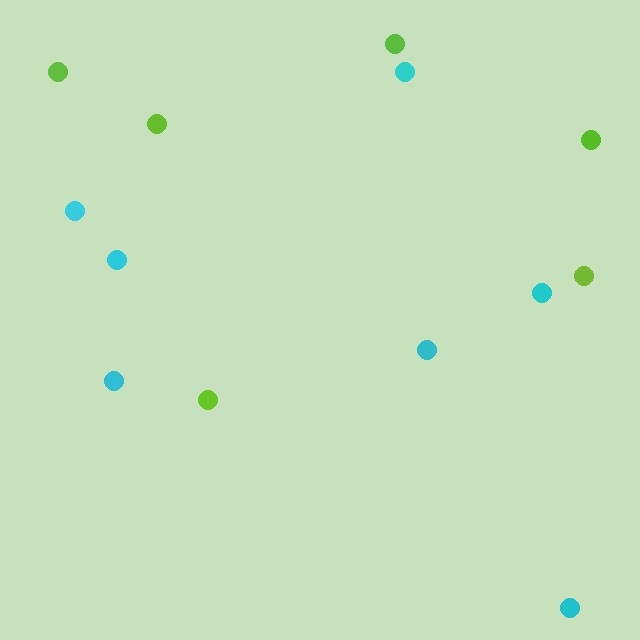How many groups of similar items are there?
There are 2 groups: one group of cyan circles (7) and one group of lime circles (6).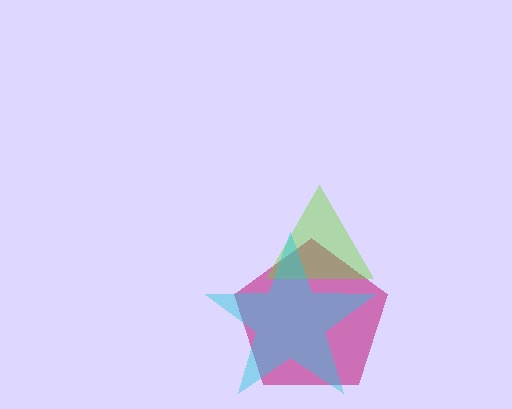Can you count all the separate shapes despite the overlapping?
Yes, there are 3 separate shapes.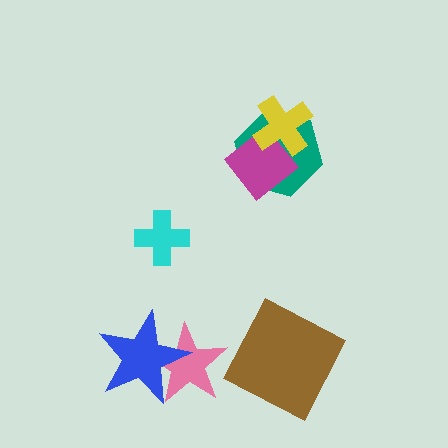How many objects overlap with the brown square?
0 objects overlap with the brown square.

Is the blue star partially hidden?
No, no other shape covers it.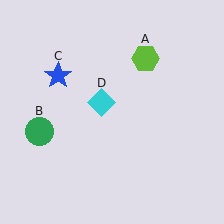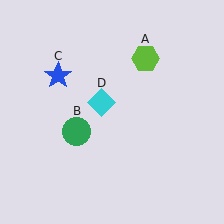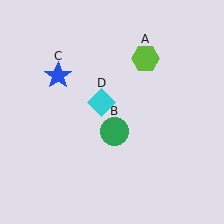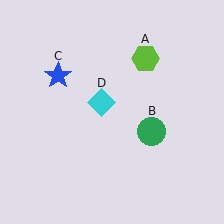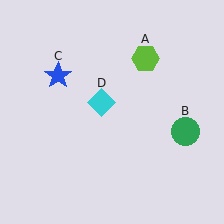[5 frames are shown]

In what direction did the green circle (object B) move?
The green circle (object B) moved right.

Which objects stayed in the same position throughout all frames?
Lime hexagon (object A) and blue star (object C) and cyan diamond (object D) remained stationary.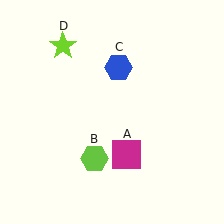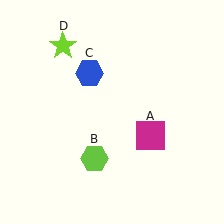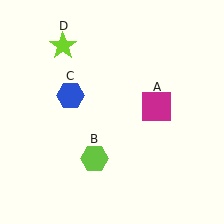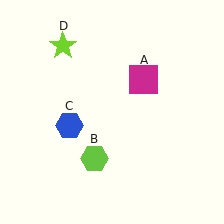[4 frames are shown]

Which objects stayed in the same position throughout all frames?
Lime hexagon (object B) and lime star (object D) remained stationary.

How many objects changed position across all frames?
2 objects changed position: magenta square (object A), blue hexagon (object C).